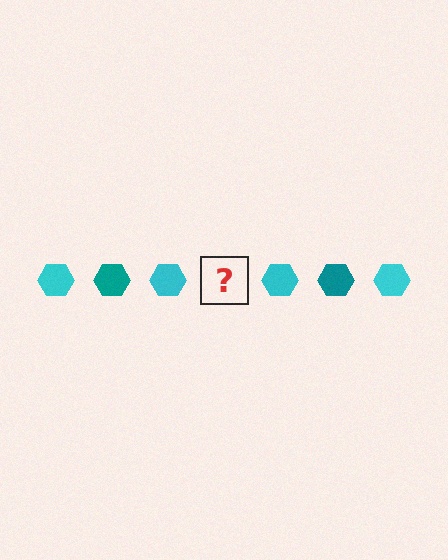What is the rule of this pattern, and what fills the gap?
The rule is that the pattern cycles through cyan, teal hexagons. The gap should be filled with a teal hexagon.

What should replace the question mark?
The question mark should be replaced with a teal hexagon.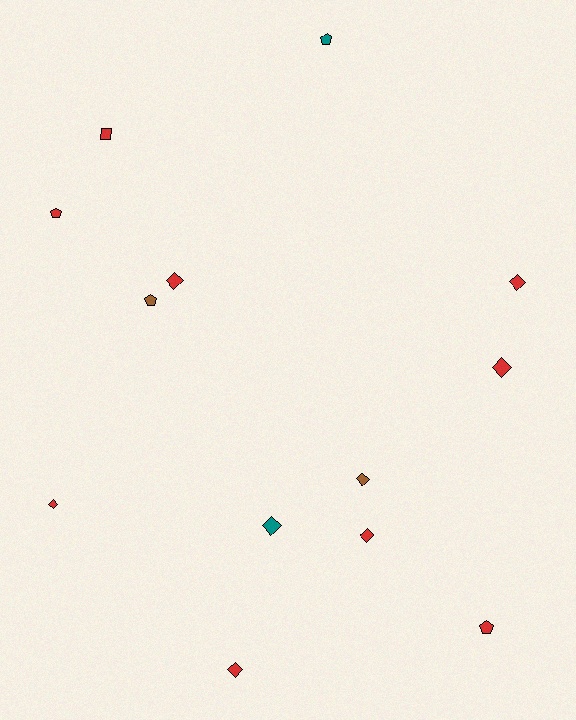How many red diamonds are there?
There are 6 red diamonds.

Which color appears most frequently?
Red, with 9 objects.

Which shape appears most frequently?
Diamond, with 8 objects.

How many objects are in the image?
There are 13 objects.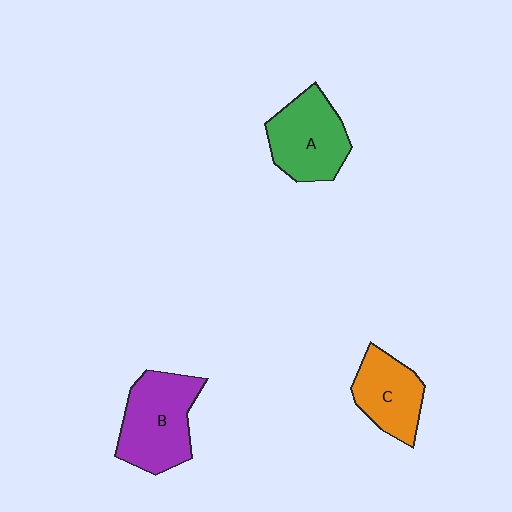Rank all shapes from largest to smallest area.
From largest to smallest: B (purple), A (green), C (orange).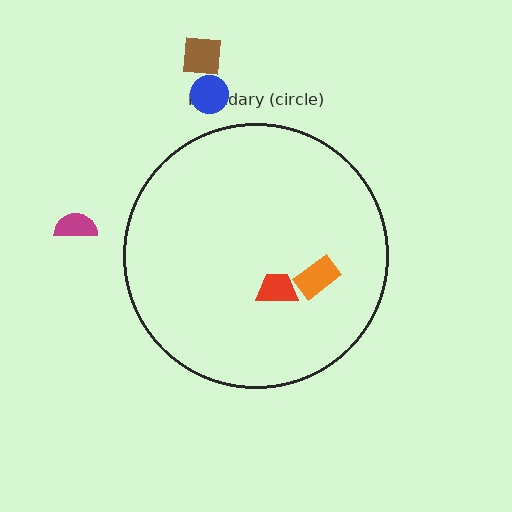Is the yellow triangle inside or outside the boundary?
Outside.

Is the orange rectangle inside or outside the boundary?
Inside.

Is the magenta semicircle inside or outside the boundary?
Outside.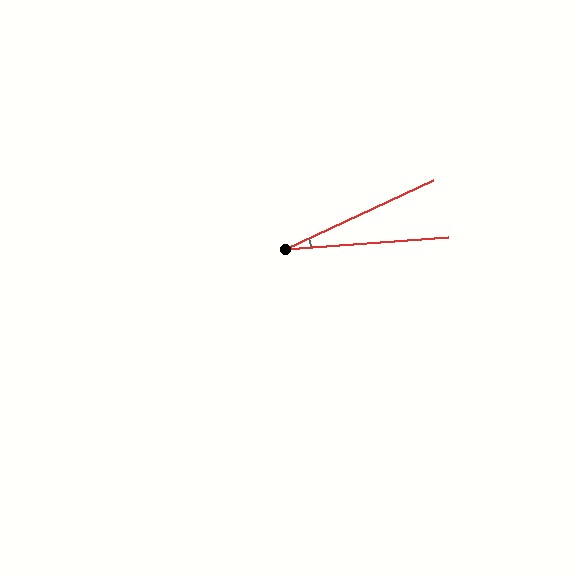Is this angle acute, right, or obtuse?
It is acute.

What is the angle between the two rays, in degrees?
Approximately 21 degrees.